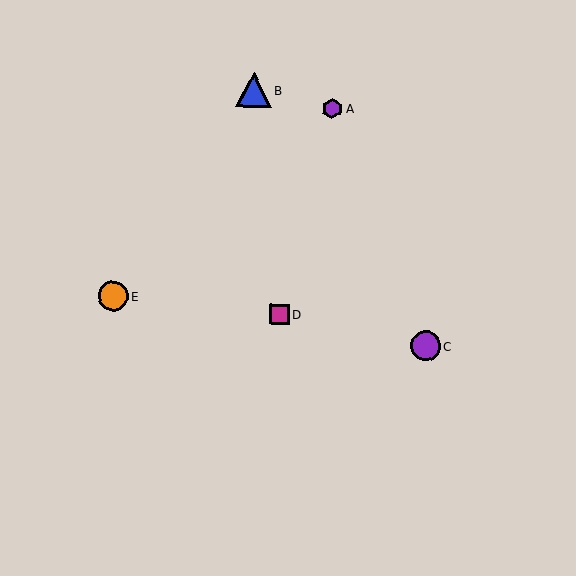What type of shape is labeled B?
Shape B is a blue triangle.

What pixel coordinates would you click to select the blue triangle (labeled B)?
Click at (254, 89) to select the blue triangle B.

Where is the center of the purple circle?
The center of the purple circle is at (426, 346).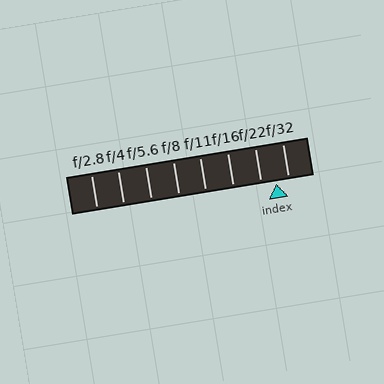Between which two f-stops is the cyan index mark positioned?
The index mark is between f/22 and f/32.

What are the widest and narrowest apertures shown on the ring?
The widest aperture shown is f/2.8 and the narrowest is f/32.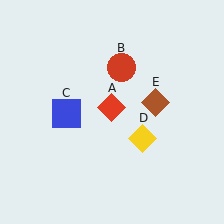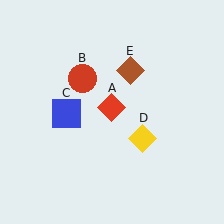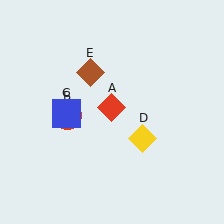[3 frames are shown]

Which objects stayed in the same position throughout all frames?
Red diamond (object A) and blue square (object C) and yellow diamond (object D) remained stationary.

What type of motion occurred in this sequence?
The red circle (object B), brown diamond (object E) rotated counterclockwise around the center of the scene.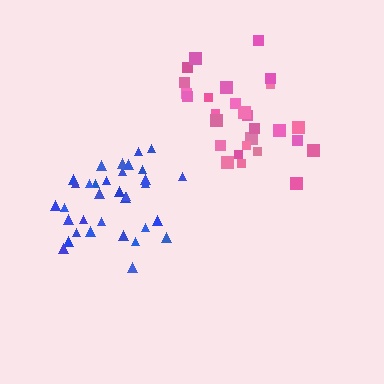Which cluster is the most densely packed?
Blue.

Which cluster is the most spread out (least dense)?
Pink.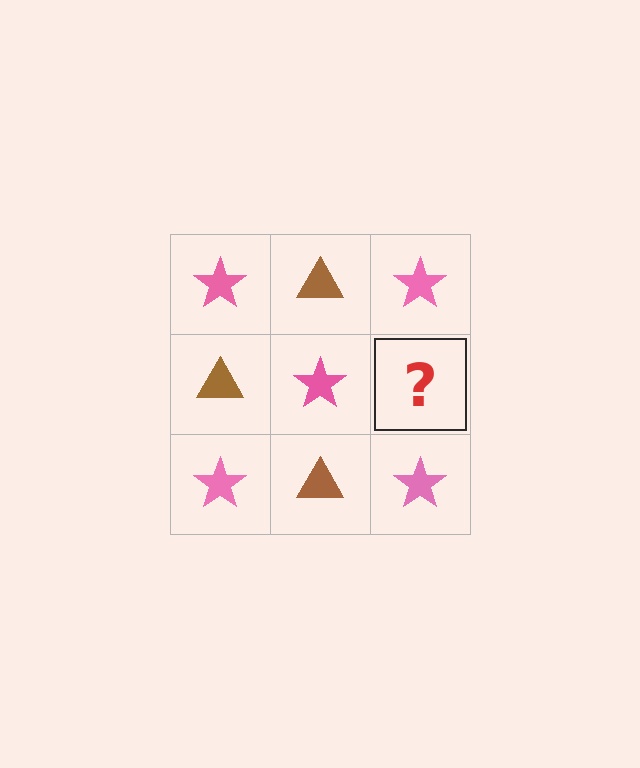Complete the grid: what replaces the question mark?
The question mark should be replaced with a brown triangle.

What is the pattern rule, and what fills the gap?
The rule is that it alternates pink star and brown triangle in a checkerboard pattern. The gap should be filled with a brown triangle.